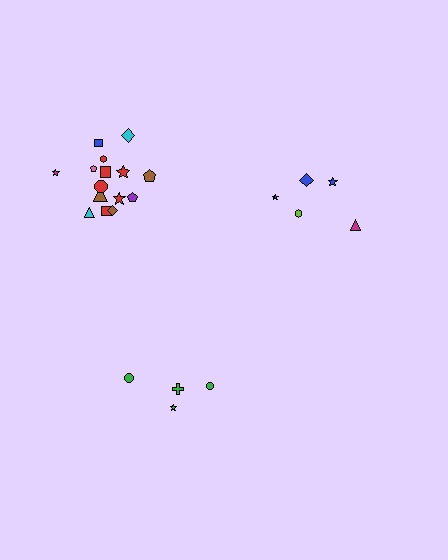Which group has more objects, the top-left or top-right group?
The top-left group.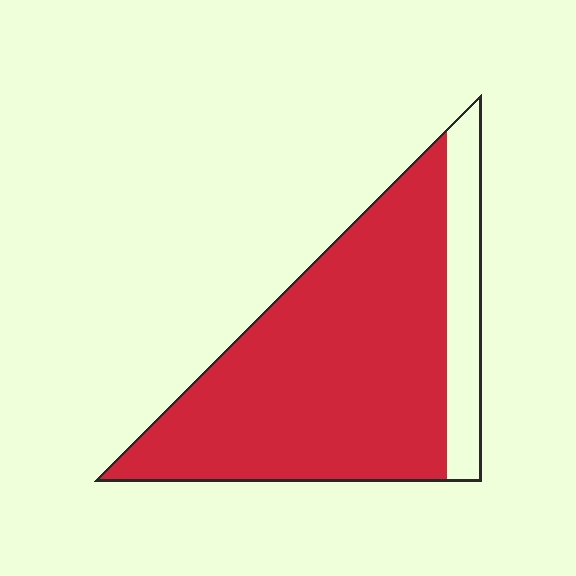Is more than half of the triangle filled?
Yes.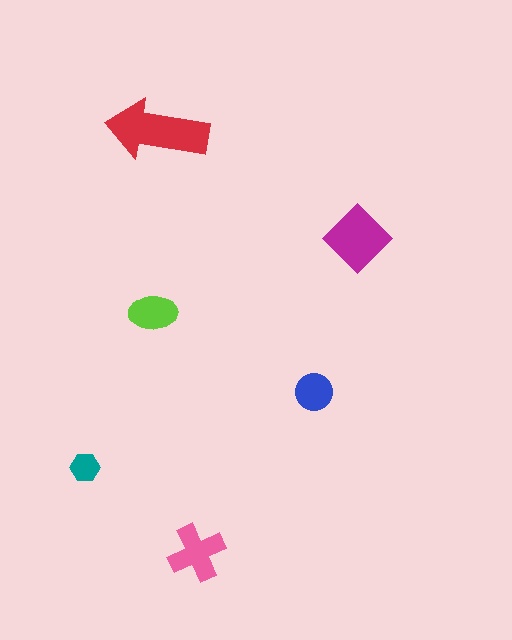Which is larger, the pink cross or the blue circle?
The pink cross.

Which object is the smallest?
The teal hexagon.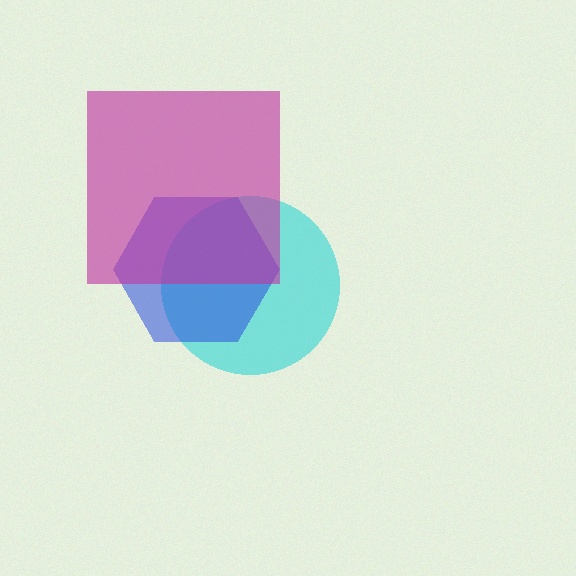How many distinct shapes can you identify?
There are 3 distinct shapes: a cyan circle, a blue hexagon, a magenta square.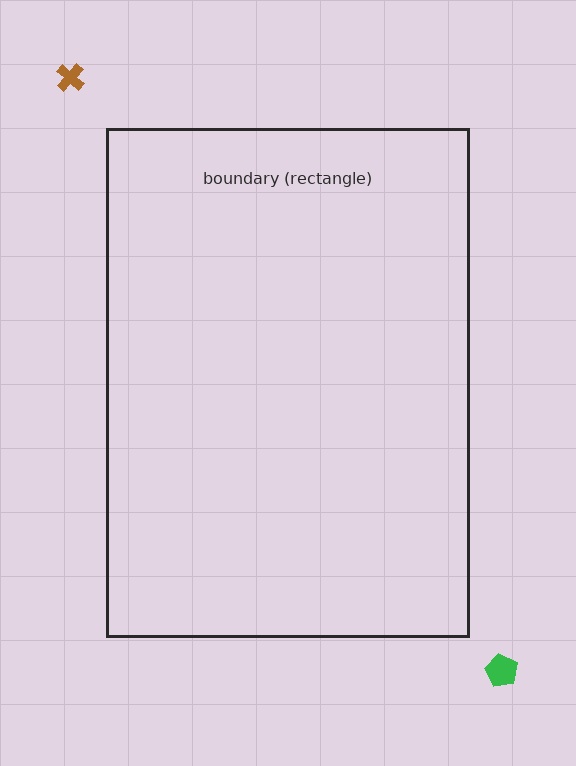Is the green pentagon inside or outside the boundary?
Outside.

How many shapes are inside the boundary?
0 inside, 2 outside.